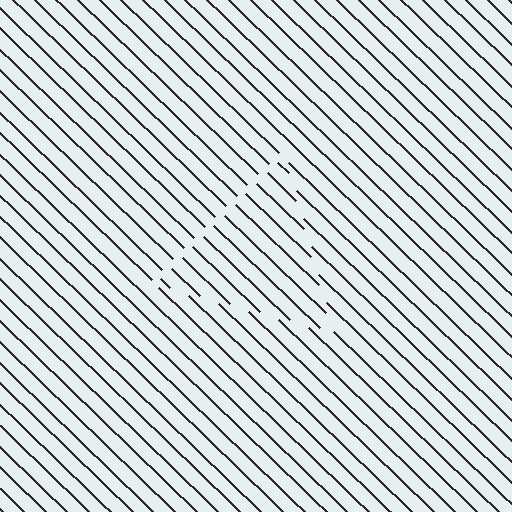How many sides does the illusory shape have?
3 sides — the line-ends trace a triangle.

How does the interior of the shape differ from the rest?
The interior of the shape contains the same grating, shifted by half a period — the contour is defined by the phase discontinuity where line-ends from the inner and outer gratings abut.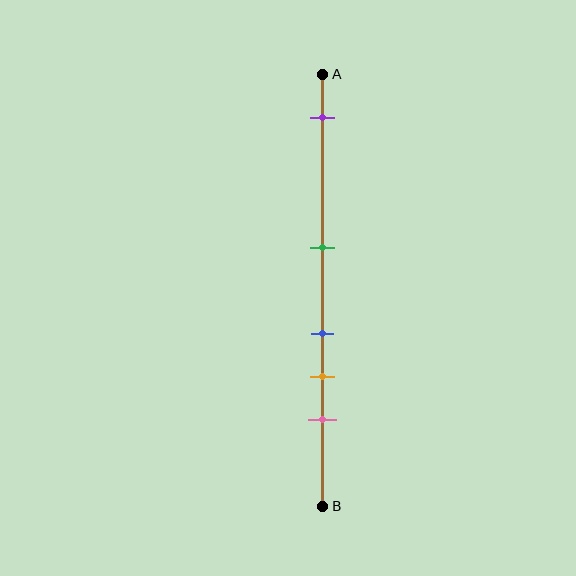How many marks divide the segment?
There are 5 marks dividing the segment.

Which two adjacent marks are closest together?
The blue and orange marks are the closest adjacent pair.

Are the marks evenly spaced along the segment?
No, the marks are not evenly spaced.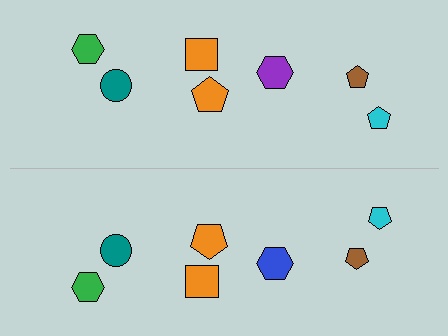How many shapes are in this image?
There are 14 shapes in this image.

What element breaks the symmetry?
The blue hexagon on the bottom side breaks the symmetry — its mirror counterpart is purple.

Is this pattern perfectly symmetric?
No, the pattern is not perfectly symmetric. The blue hexagon on the bottom side breaks the symmetry — its mirror counterpart is purple.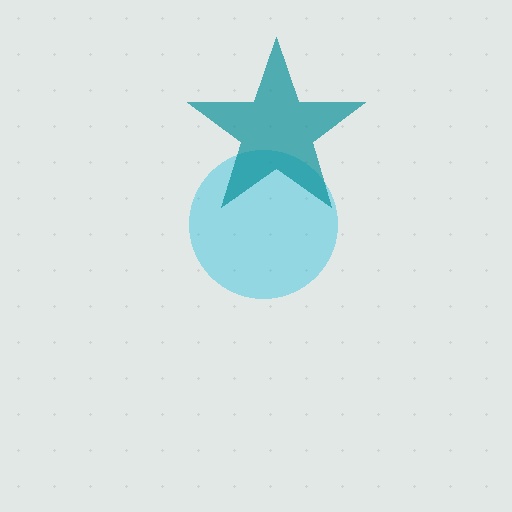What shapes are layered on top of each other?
The layered shapes are: a cyan circle, a teal star.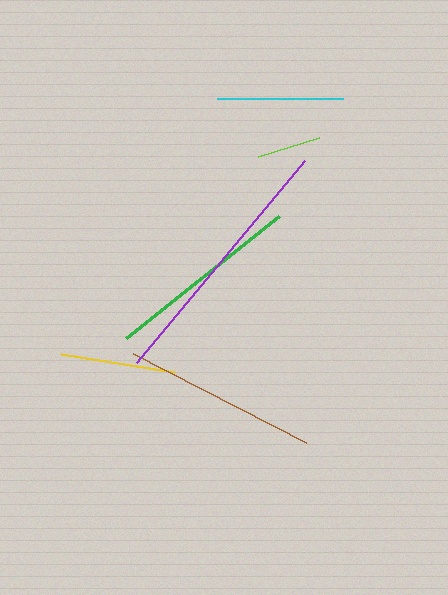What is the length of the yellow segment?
The yellow segment is approximately 115 pixels long.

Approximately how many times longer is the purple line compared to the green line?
The purple line is approximately 1.3 times the length of the green line.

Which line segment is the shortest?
The lime line is the shortest at approximately 64 pixels.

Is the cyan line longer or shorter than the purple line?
The purple line is longer than the cyan line.